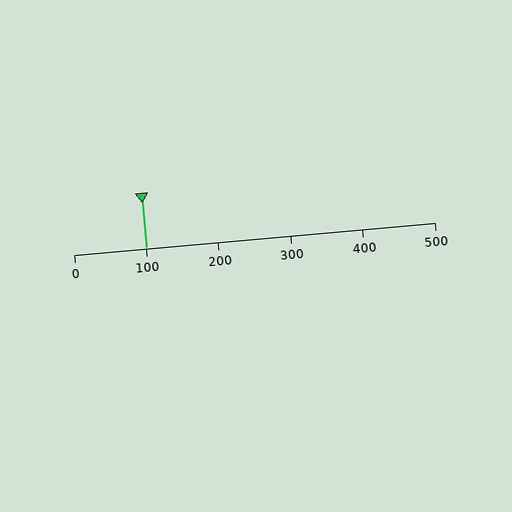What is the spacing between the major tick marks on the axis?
The major ticks are spaced 100 apart.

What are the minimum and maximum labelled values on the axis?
The axis runs from 0 to 500.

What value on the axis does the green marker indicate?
The marker indicates approximately 100.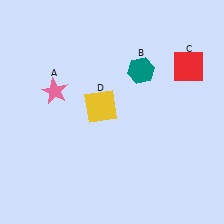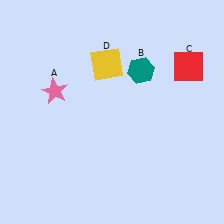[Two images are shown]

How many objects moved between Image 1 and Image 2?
1 object moved between the two images.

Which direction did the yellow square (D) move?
The yellow square (D) moved up.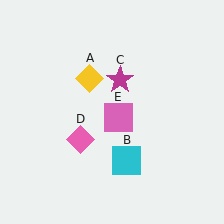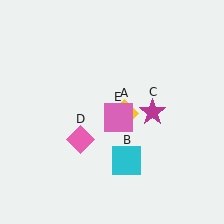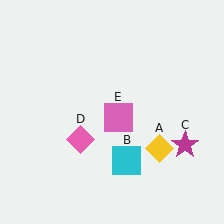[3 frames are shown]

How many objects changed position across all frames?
2 objects changed position: yellow diamond (object A), magenta star (object C).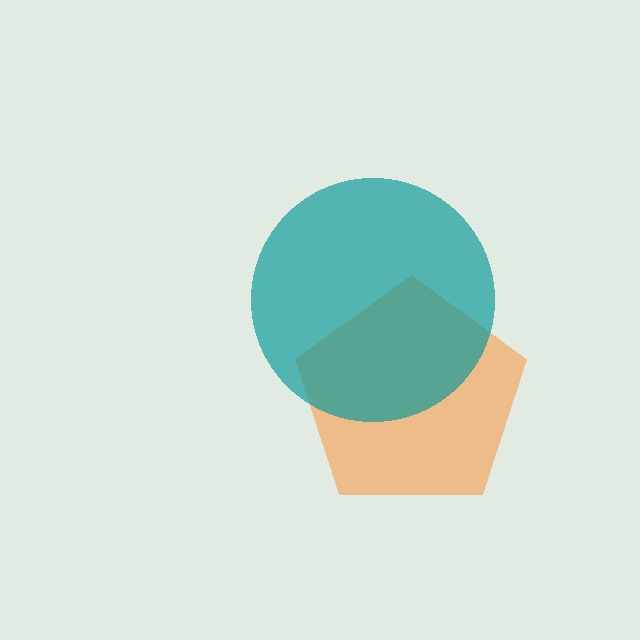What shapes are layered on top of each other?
The layered shapes are: an orange pentagon, a teal circle.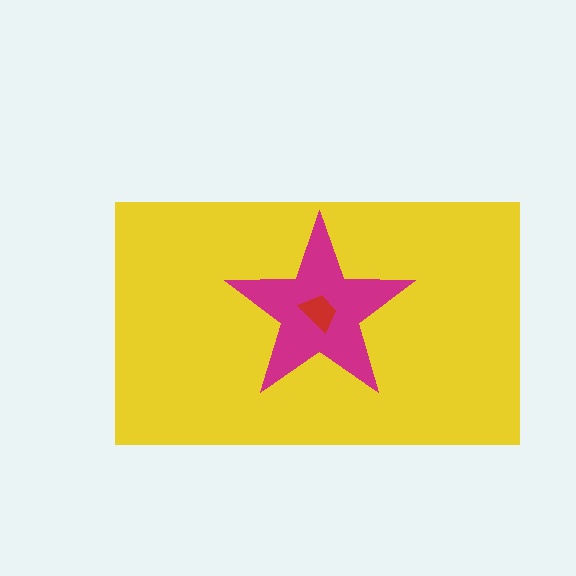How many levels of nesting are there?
3.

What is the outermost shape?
The yellow rectangle.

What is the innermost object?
The red trapezoid.